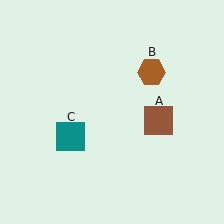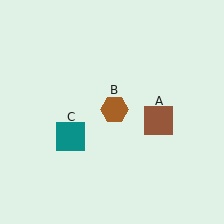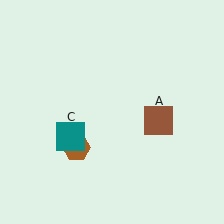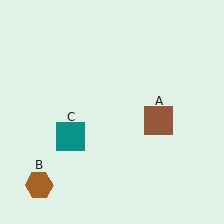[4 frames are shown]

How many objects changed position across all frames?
1 object changed position: brown hexagon (object B).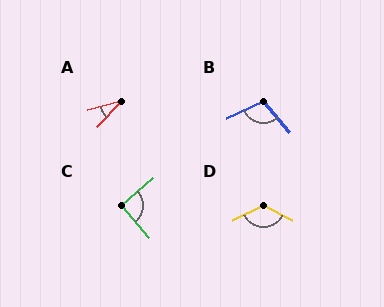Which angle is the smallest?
A, at approximately 31 degrees.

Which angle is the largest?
D, at approximately 126 degrees.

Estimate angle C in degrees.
Approximately 90 degrees.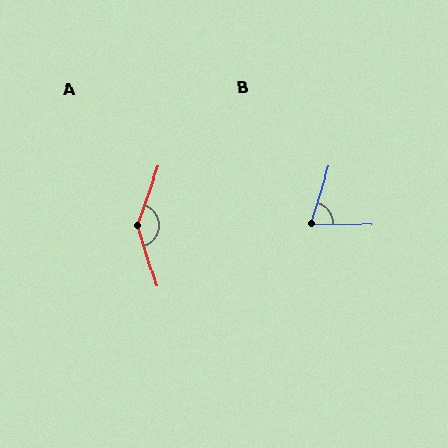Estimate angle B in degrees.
Approximately 74 degrees.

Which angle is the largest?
A, at approximately 143 degrees.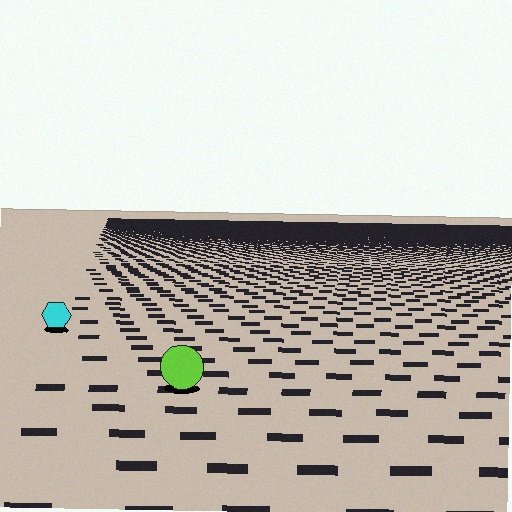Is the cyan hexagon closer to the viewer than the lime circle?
No. The lime circle is closer — you can tell from the texture gradient: the ground texture is coarser near it.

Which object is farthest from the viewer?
The cyan hexagon is farthest from the viewer. It appears smaller and the ground texture around it is denser.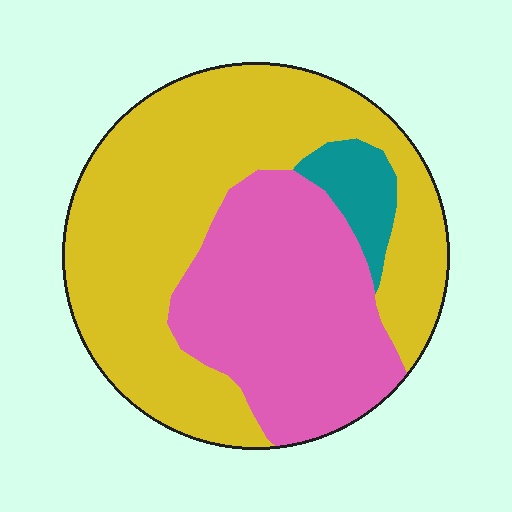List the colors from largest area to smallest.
From largest to smallest: yellow, pink, teal.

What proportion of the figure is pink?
Pink takes up about three eighths (3/8) of the figure.